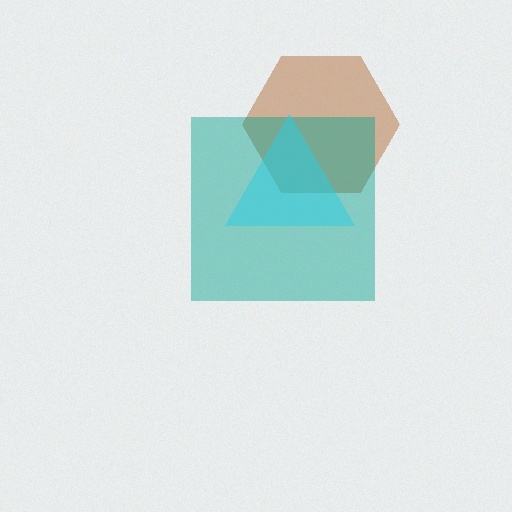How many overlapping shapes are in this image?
There are 3 overlapping shapes in the image.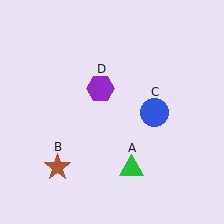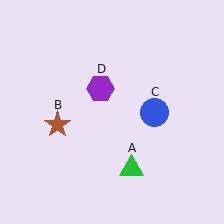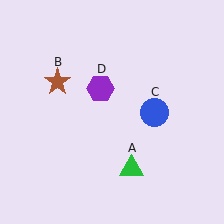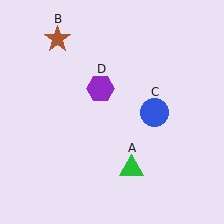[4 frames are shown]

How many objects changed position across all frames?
1 object changed position: brown star (object B).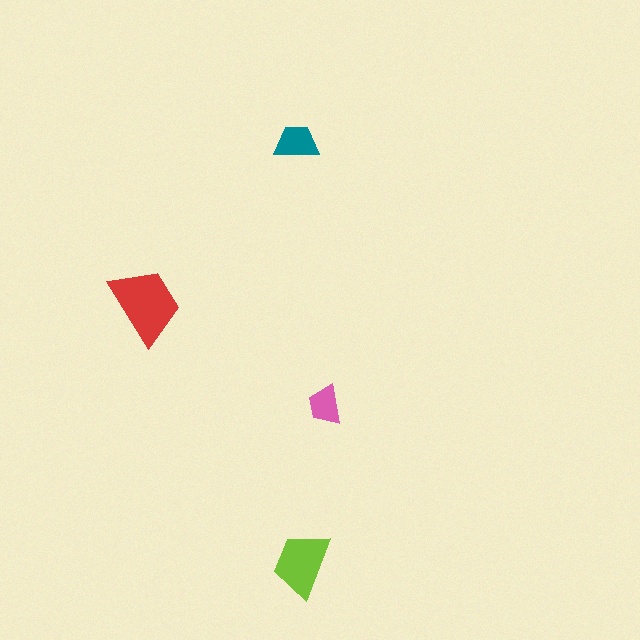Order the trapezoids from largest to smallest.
the red one, the lime one, the teal one, the pink one.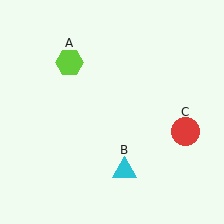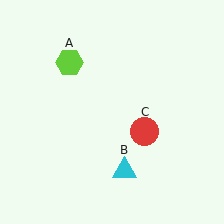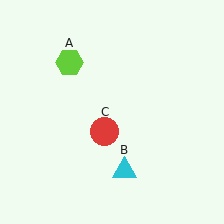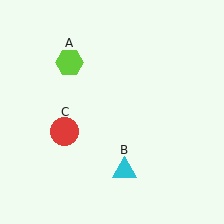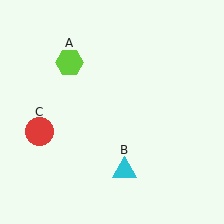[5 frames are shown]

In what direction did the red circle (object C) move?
The red circle (object C) moved left.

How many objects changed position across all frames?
1 object changed position: red circle (object C).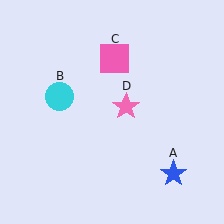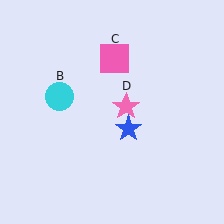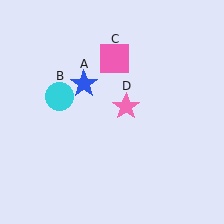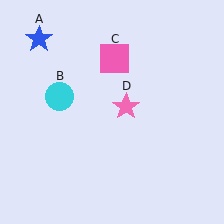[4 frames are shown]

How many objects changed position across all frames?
1 object changed position: blue star (object A).